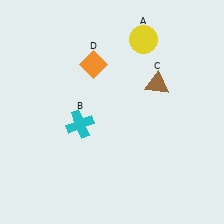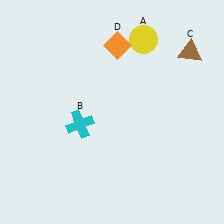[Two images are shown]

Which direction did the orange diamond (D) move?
The orange diamond (D) moved right.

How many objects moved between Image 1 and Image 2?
2 objects moved between the two images.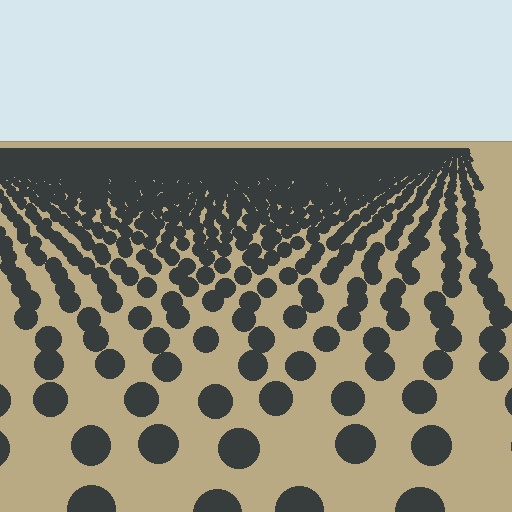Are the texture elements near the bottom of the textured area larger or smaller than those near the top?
Larger. Near the bottom, elements are closer to the viewer and appear at a bigger on-screen size.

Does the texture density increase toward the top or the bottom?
Density increases toward the top.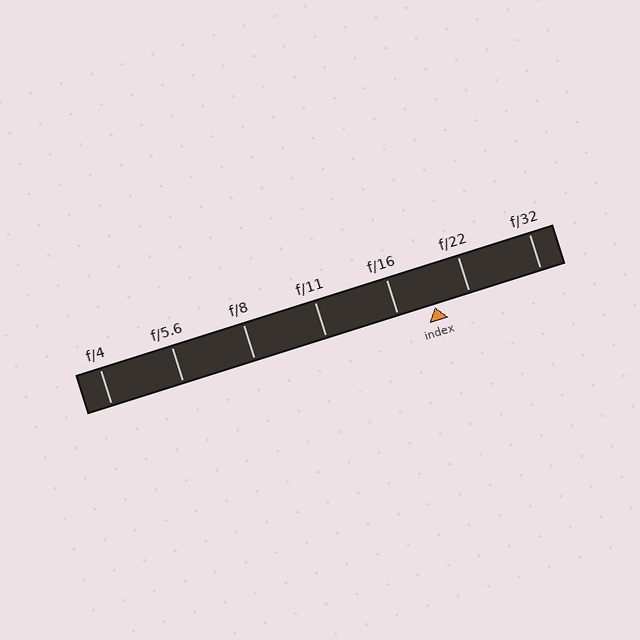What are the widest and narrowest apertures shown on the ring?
The widest aperture shown is f/4 and the narrowest is f/32.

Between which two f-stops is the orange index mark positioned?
The index mark is between f/16 and f/22.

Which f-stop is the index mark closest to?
The index mark is closest to f/22.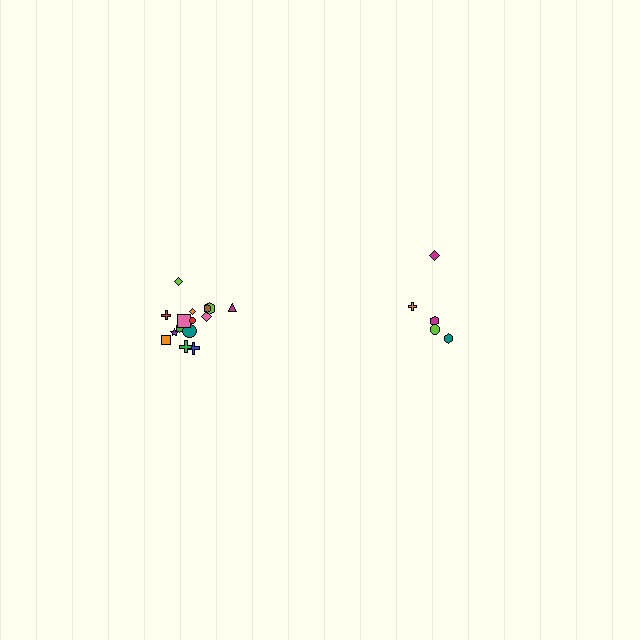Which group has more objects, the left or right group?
The left group.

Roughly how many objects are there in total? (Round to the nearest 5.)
Roughly 20 objects in total.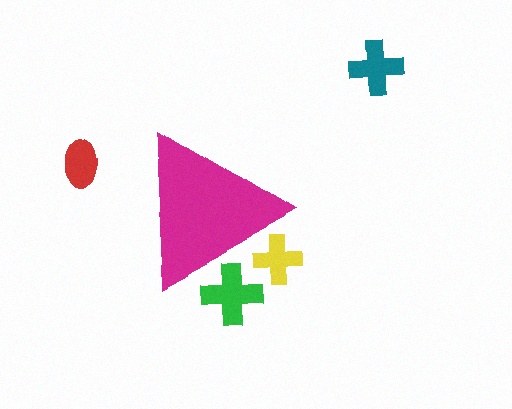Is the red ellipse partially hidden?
No, the red ellipse is fully visible.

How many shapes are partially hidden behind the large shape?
2 shapes are partially hidden.